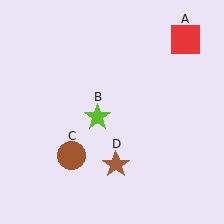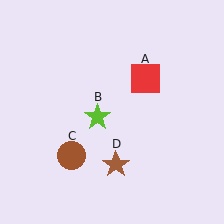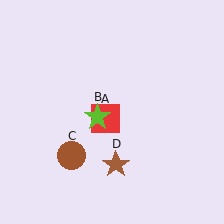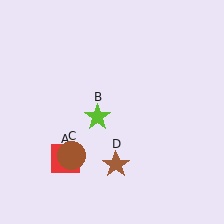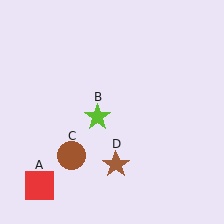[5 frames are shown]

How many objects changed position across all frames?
1 object changed position: red square (object A).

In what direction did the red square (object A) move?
The red square (object A) moved down and to the left.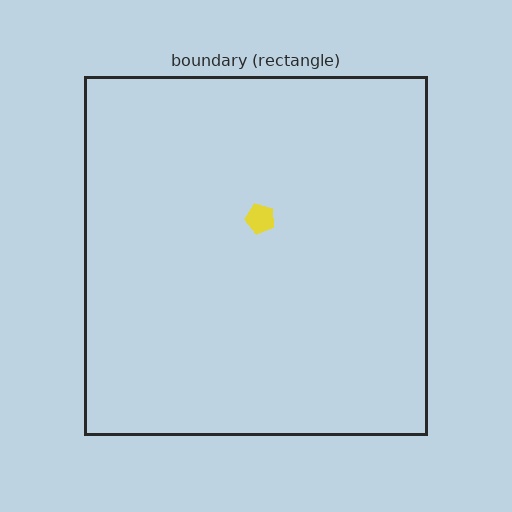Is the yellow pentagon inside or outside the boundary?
Inside.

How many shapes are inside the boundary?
1 inside, 0 outside.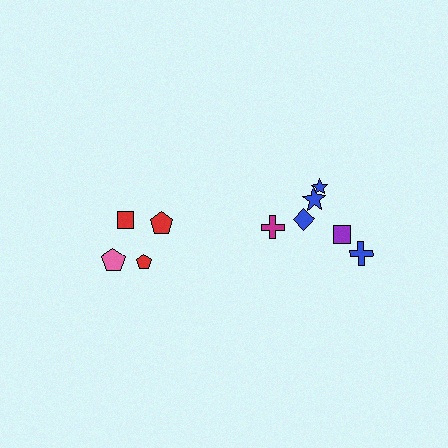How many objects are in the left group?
There are 4 objects.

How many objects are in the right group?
There are 6 objects.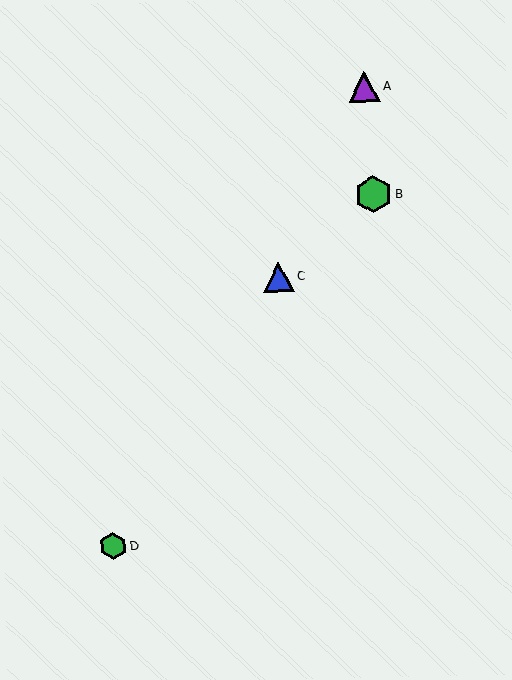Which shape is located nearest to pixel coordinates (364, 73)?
The purple triangle (labeled A) at (364, 87) is nearest to that location.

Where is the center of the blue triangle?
The center of the blue triangle is at (278, 277).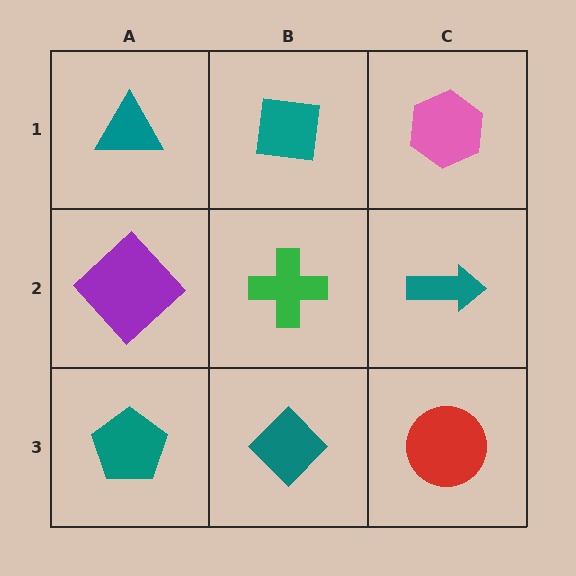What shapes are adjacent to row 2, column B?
A teal square (row 1, column B), a teal diamond (row 3, column B), a purple diamond (row 2, column A), a teal arrow (row 2, column C).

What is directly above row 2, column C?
A pink hexagon.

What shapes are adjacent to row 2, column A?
A teal triangle (row 1, column A), a teal pentagon (row 3, column A), a green cross (row 2, column B).